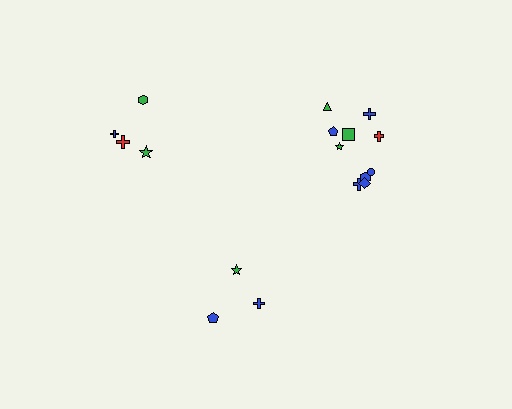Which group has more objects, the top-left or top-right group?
The top-right group.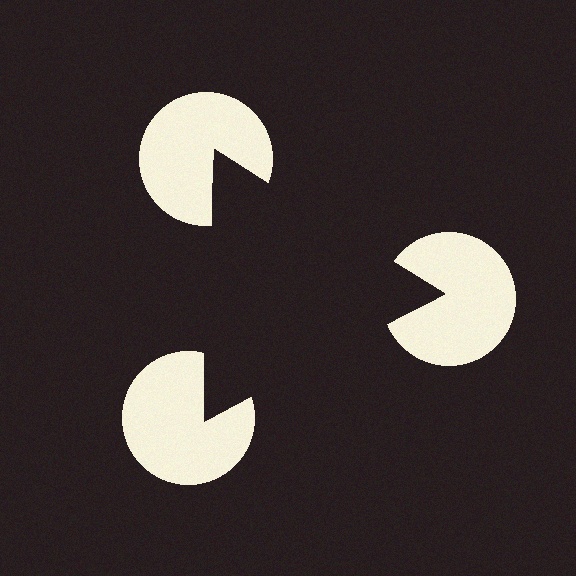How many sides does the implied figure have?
3 sides.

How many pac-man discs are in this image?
There are 3 — one at each vertex of the illusory triangle.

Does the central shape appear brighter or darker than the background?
It typically appears slightly darker than the background, even though no actual brightness change is drawn.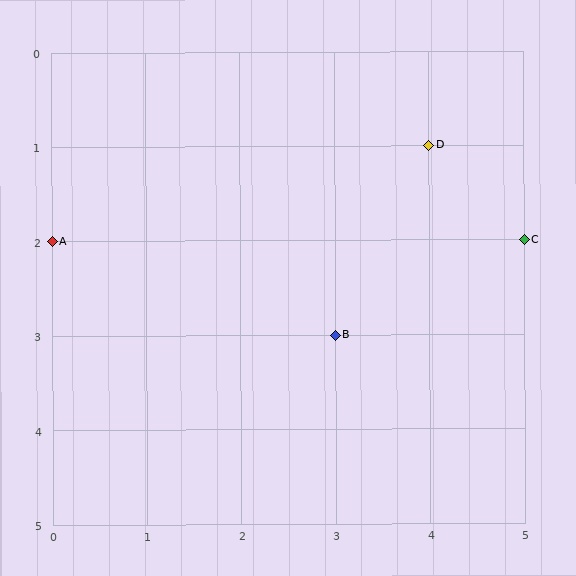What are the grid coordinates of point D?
Point D is at grid coordinates (4, 1).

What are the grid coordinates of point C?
Point C is at grid coordinates (5, 2).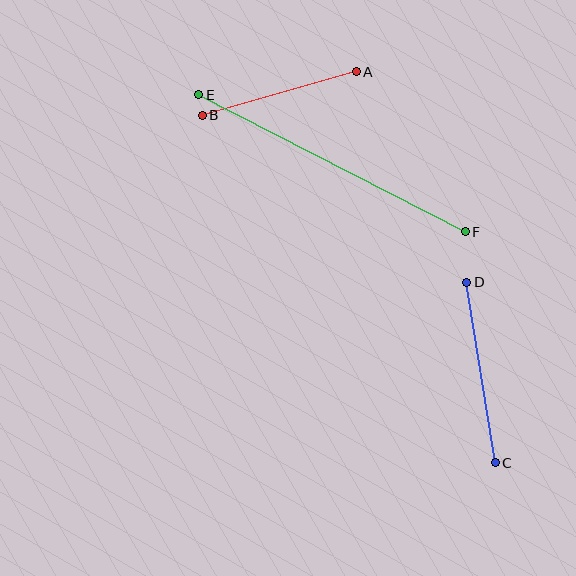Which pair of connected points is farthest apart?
Points E and F are farthest apart.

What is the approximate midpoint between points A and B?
The midpoint is at approximately (279, 93) pixels.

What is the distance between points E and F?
The distance is approximately 299 pixels.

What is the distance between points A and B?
The distance is approximately 160 pixels.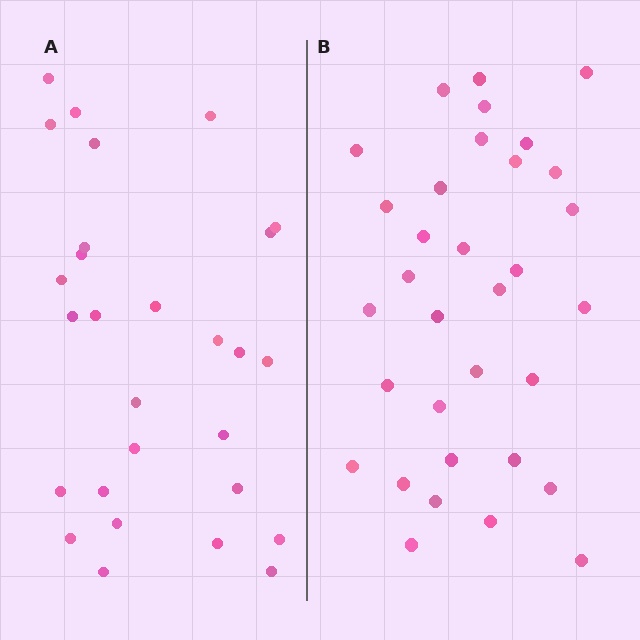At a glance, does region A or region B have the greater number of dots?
Region B (the right region) has more dots.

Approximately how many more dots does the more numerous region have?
Region B has about 5 more dots than region A.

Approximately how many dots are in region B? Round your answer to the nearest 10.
About 30 dots. (The exact count is 33, which rounds to 30.)